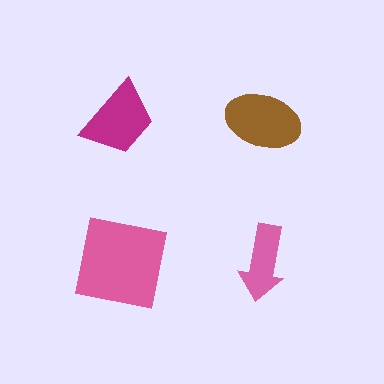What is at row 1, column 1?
A magenta trapezoid.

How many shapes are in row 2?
2 shapes.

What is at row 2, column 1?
A pink square.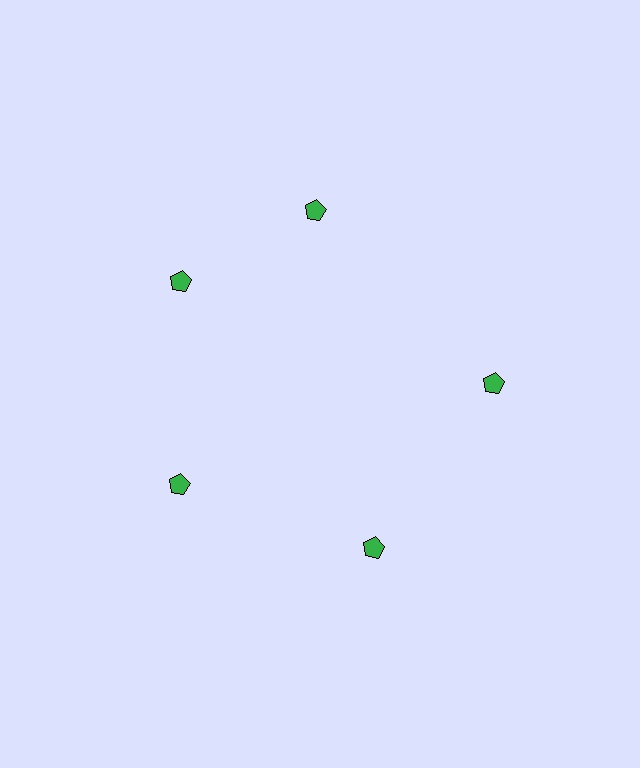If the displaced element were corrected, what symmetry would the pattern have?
It would have 5-fold rotational symmetry — the pattern would map onto itself every 72 degrees.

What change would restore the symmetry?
The symmetry would be restored by rotating it back into even spacing with its neighbors so that all 5 pentagons sit at equal angles and equal distance from the center.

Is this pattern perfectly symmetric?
No. The 5 green pentagons are arranged in a ring, but one element near the 1 o'clock position is rotated out of alignment along the ring, breaking the 5-fold rotational symmetry.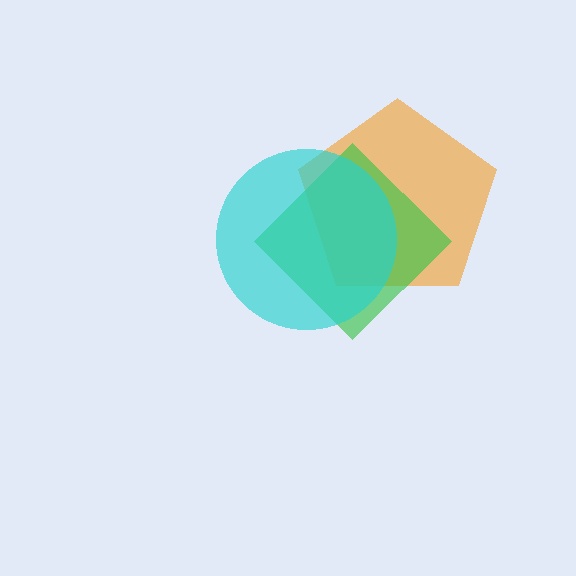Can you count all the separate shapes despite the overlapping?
Yes, there are 3 separate shapes.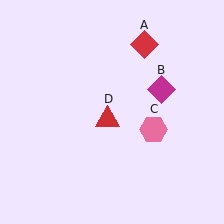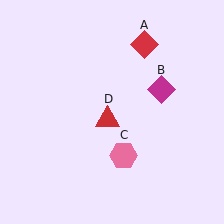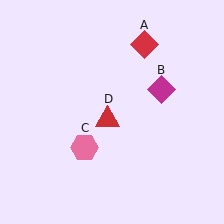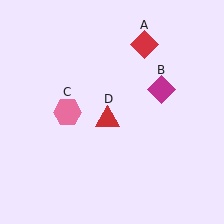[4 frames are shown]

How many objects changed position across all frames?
1 object changed position: pink hexagon (object C).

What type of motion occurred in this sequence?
The pink hexagon (object C) rotated clockwise around the center of the scene.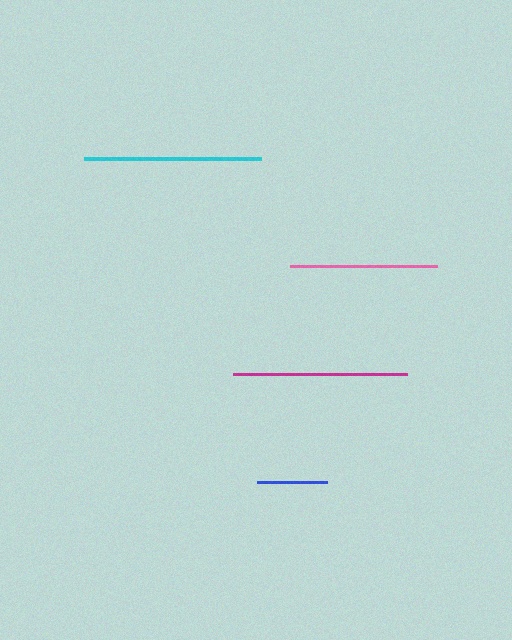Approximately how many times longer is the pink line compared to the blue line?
The pink line is approximately 2.1 times the length of the blue line.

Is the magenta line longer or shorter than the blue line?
The magenta line is longer than the blue line.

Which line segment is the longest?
The cyan line is the longest at approximately 177 pixels.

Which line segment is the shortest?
The blue line is the shortest at approximately 70 pixels.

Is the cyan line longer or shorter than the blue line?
The cyan line is longer than the blue line.